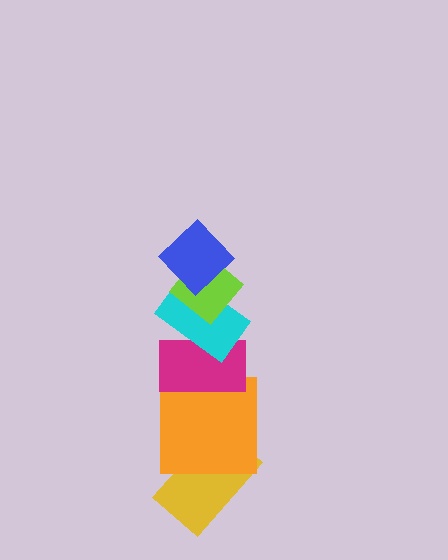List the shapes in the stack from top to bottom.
From top to bottom: the blue diamond, the lime diamond, the cyan rectangle, the magenta rectangle, the orange square, the yellow rectangle.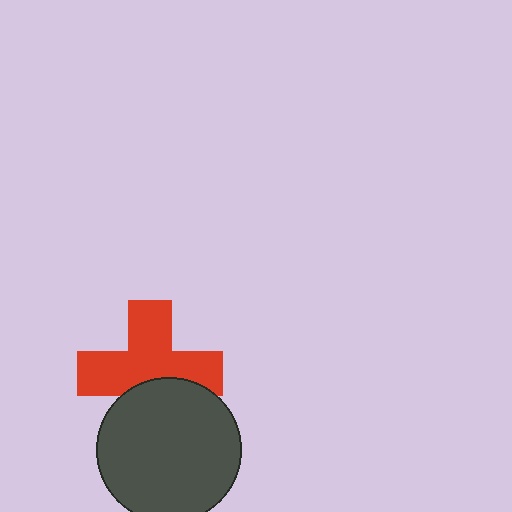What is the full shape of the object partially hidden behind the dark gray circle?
The partially hidden object is a red cross.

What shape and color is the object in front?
The object in front is a dark gray circle.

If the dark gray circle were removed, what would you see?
You would see the complete red cross.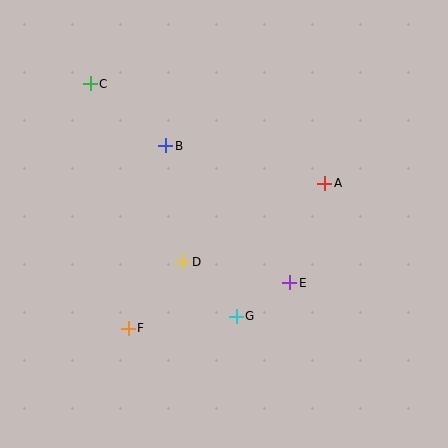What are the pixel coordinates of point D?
Point D is at (183, 262).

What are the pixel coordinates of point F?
Point F is at (128, 328).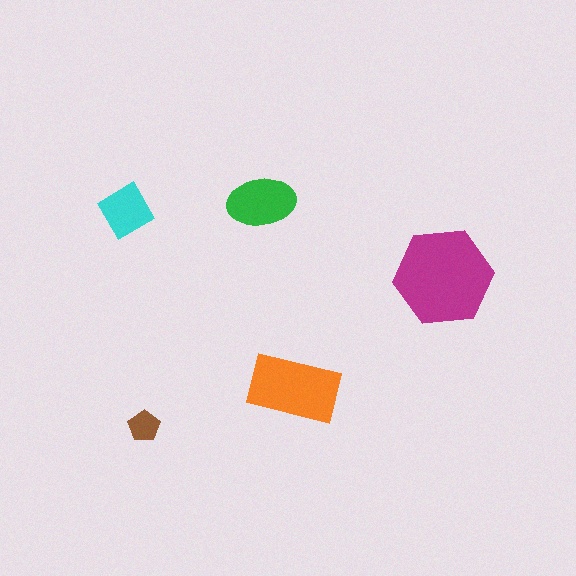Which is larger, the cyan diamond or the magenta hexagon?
The magenta hexagon.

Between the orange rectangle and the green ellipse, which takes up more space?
The orange rectangle.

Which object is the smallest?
The brown pentagon.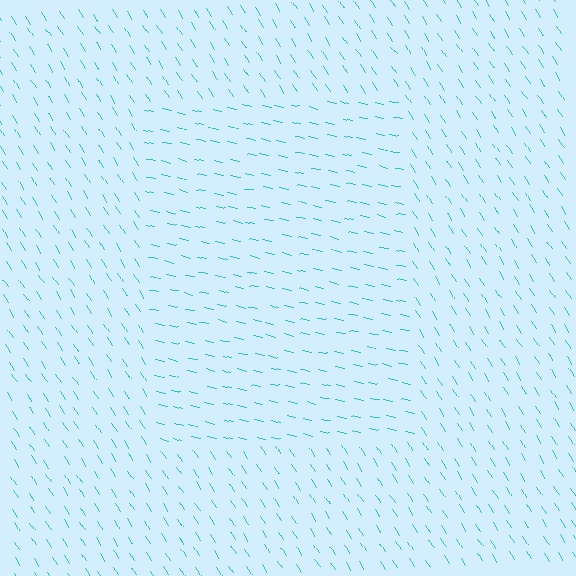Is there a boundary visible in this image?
Yes, there is a texture boundary formed by a change in line orientation.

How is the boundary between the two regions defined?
The boundary is defined purely by a change in line orientation (approximately 45 degrees difference). All lines are the same color and thickness.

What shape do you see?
I see a rectangle.